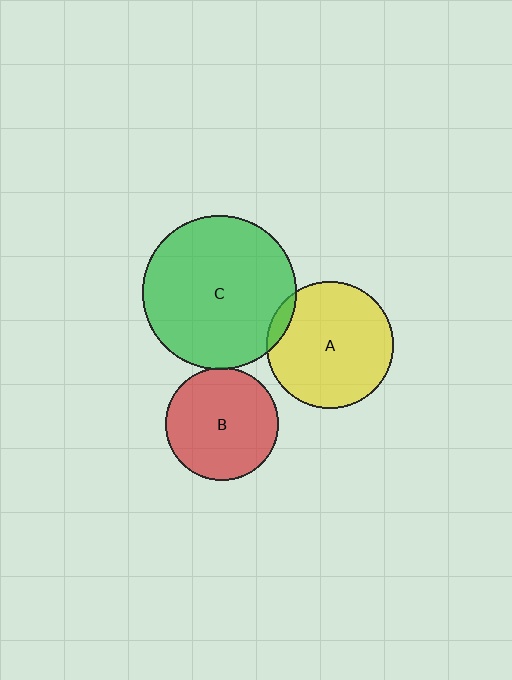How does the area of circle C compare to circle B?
Approximately 1.8 times.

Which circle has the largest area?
Circle C (green).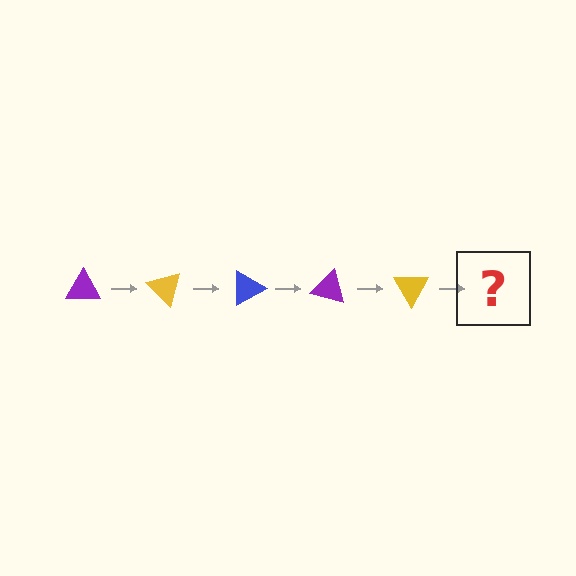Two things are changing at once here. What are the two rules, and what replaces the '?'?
The two rules are that it rotates 45 degrees each step and the color cycles through purple, yellow, and blue. The '?' should be a blue triangle, rotated 225 degrees from the start.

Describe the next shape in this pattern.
It should be a blue triangle, rotated 225 degrees from the start.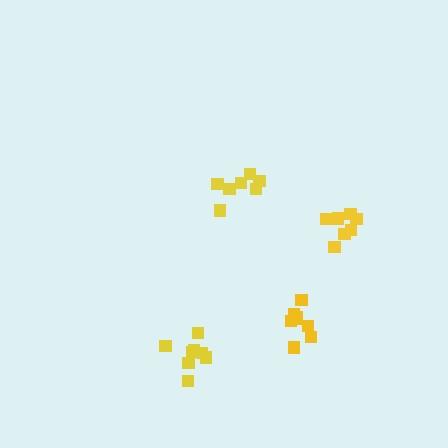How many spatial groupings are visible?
There are 4 spatial groupings.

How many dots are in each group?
Group 1: 7 dots, Group 2: 8 dots, Group 3: 8 dots, Group 4: 8 dots (31 total).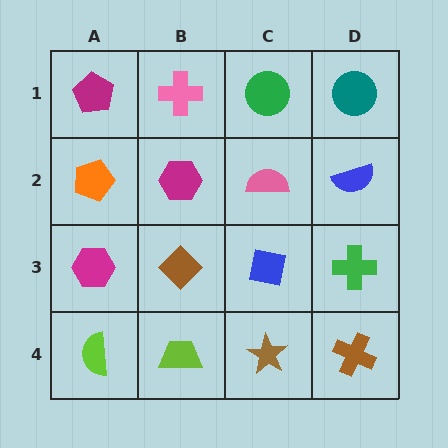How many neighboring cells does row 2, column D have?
3.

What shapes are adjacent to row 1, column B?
A magenta hexagon (row 2, column B), a magenta pentagon (row 1, column A), a green circle (row 1, column C).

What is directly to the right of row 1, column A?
A pink cross.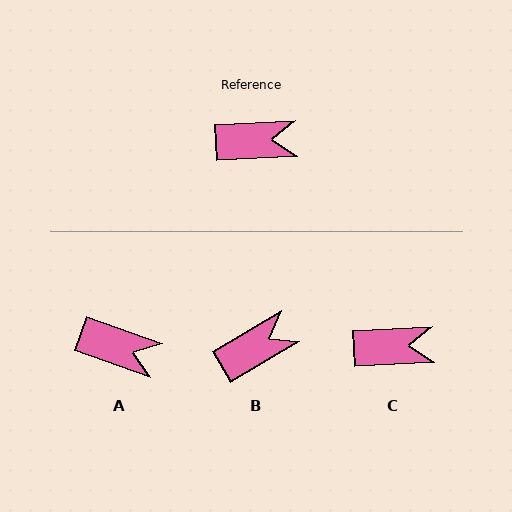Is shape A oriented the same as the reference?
No, it is off by about 23 degrees.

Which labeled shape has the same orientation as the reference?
C.